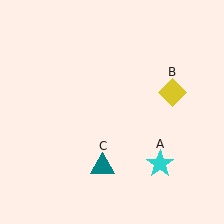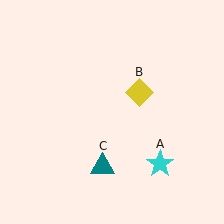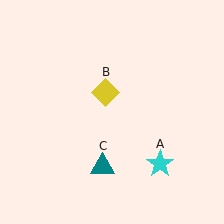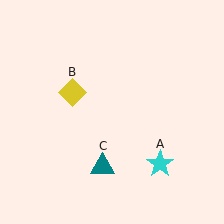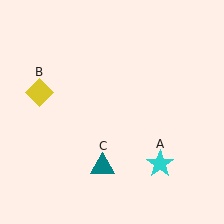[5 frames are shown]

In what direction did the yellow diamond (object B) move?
The yellow diamond (object B) moved left.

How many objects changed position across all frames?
1 object changed position: yellow diamond (object B).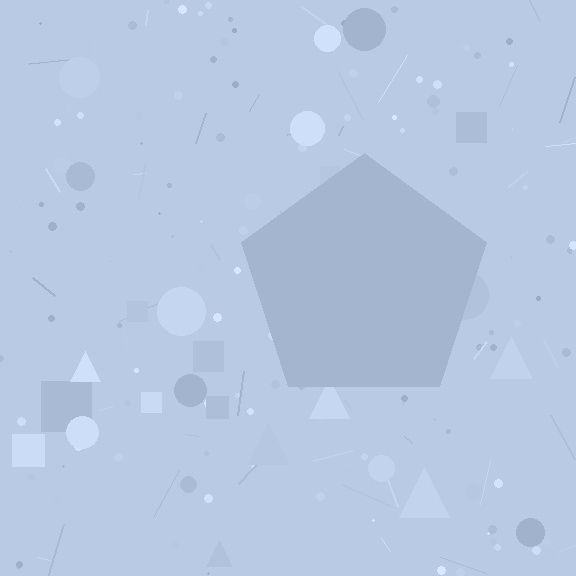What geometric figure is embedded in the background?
A pentagon is embedded in the background.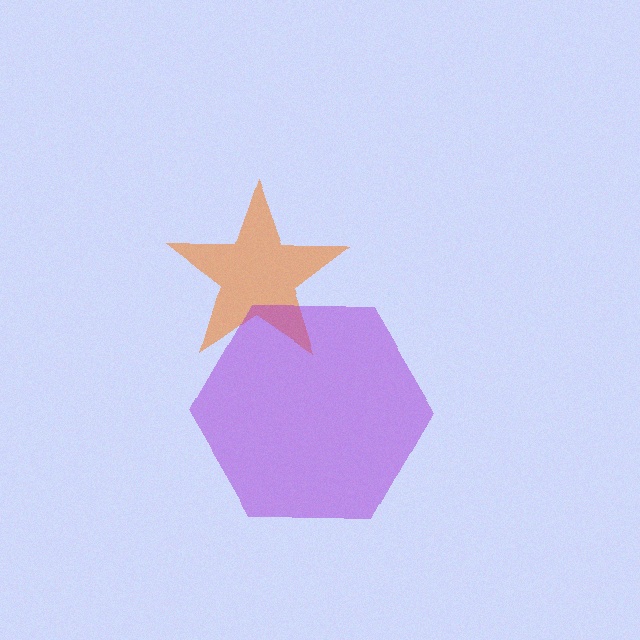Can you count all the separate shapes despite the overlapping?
Yes, there are 2 separate shapes.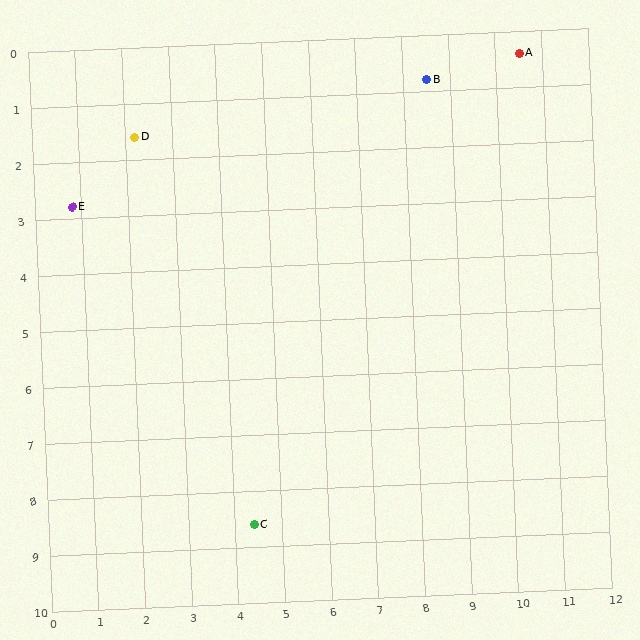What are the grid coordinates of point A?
Point A is at approximately (10.5, 0.4).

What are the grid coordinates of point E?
Point E is at approximately (0.8, 2.8).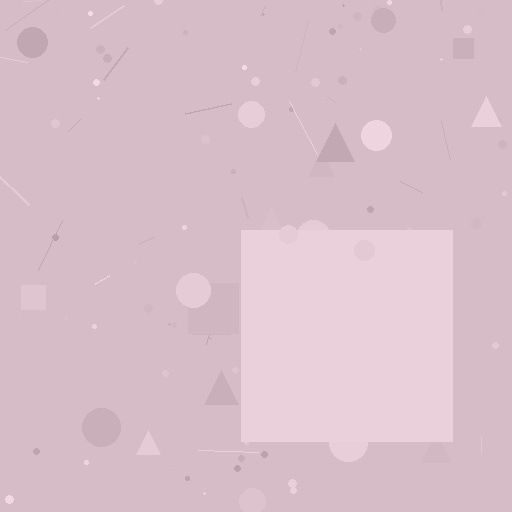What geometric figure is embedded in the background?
A square is embedded in the background.